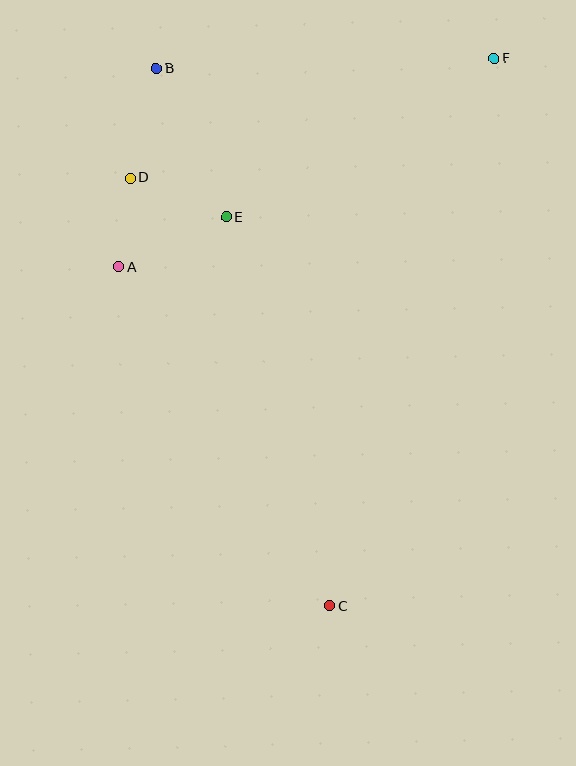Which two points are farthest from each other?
Points C and F are farthest from each other.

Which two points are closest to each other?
Points A and D are closest to each other.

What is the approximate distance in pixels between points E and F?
The distance between E and F is approximately 311 pixels.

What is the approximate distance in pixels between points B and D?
The distance between B and D is approximately 112 pixels.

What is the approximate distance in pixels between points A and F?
The distance between A and F is approximately 429 pixels.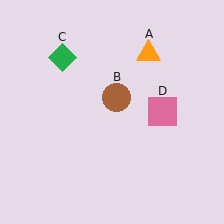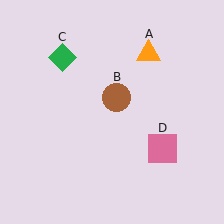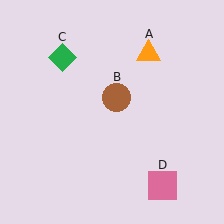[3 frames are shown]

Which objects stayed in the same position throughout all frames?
Orange triangle (object A) and brown circle (object B) and green diamond (object C) remained stationary.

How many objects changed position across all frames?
1 object changed position: pink square (object D).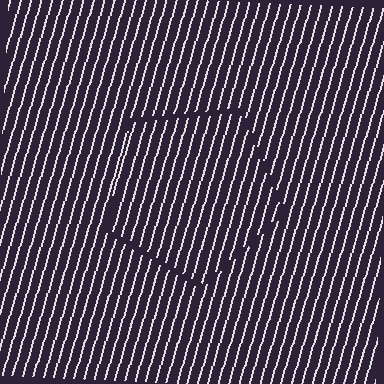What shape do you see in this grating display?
An illusory pentagon. The interior of the shape contains the same grating, shifted by half a period — the contour is defined by the phase discontinuity where line-ends from the inner and outer gratings abut.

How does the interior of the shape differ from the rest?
The interior of the shape contains the same grating, shifted by half a period — the contour is defined by the phase discontinuity where line-ends from the inner and outer gratings abut.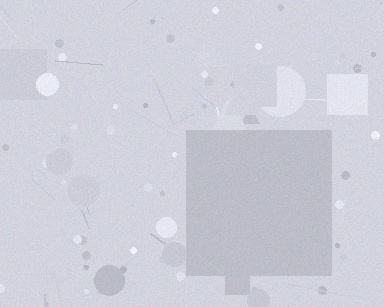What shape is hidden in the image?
A square is hidden in the image.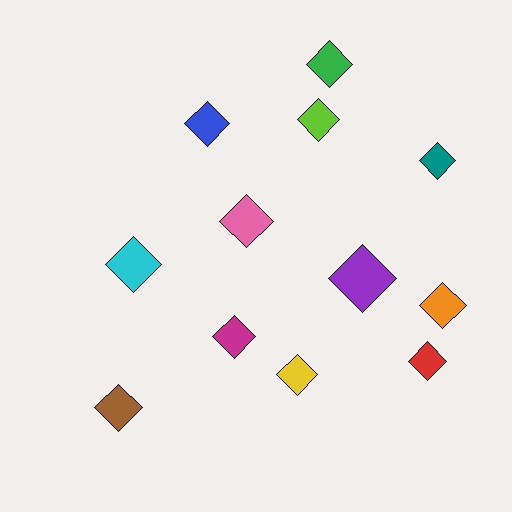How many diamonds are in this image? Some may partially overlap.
There are 12 diamonds.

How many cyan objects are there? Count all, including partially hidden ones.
There is 1 cyan object.